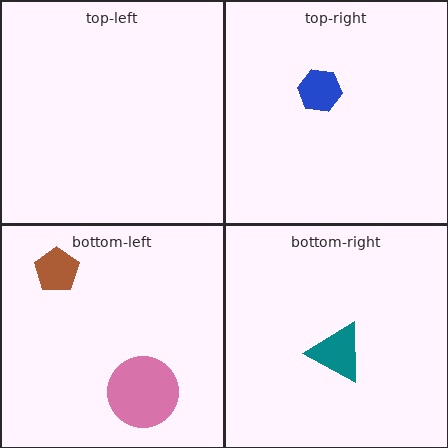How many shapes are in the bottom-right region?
1.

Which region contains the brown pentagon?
The bottom-left region.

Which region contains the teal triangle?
The bottom-right region.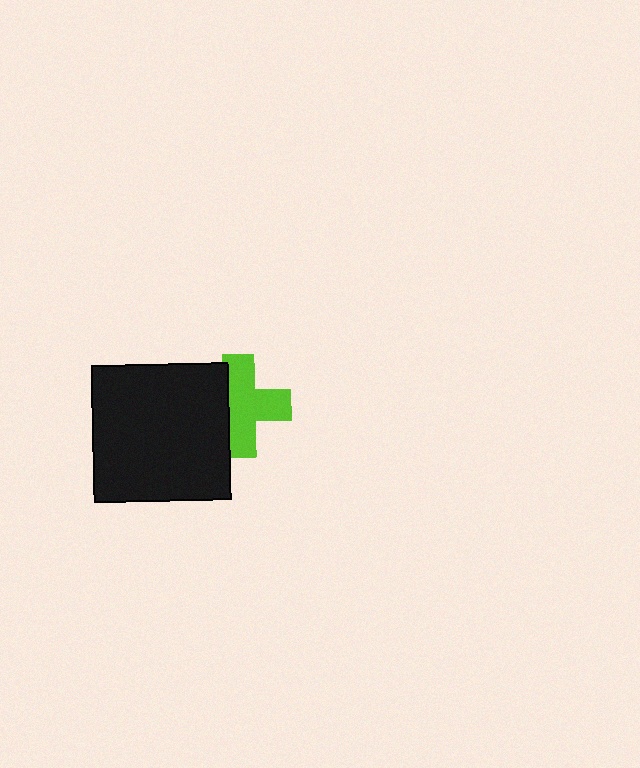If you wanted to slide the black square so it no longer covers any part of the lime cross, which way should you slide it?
Slide it left — that is the most direct way to separate the two shapes.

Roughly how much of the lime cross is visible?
Most of it is visible (roughly 69%).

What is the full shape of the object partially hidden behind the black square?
The partially hidden object is a lime cross.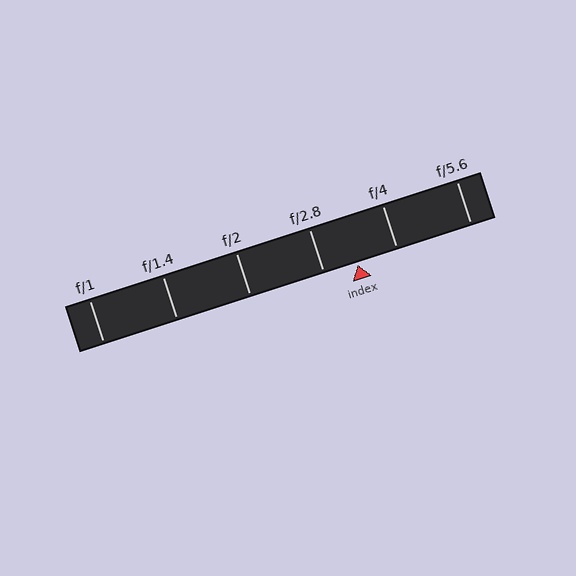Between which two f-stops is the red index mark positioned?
The index mark is between f/2.8 and f/4.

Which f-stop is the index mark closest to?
The index mark is closest to f/2.8.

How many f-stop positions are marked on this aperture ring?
There are 6 f-stop positions marked.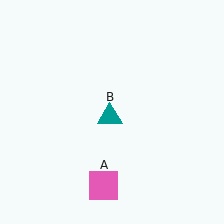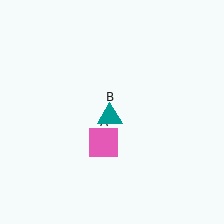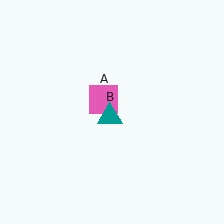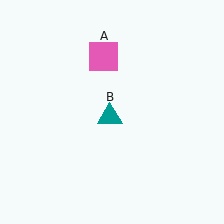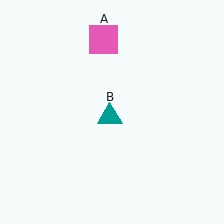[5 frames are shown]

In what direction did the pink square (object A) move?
The pink square (object A) moved up.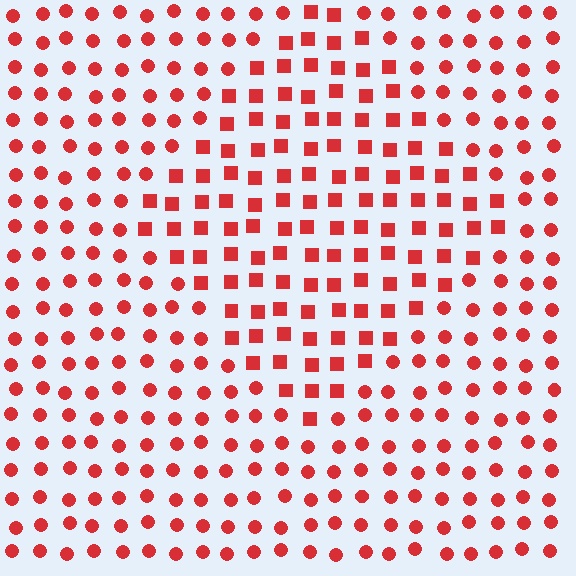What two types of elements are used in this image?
The image uses squares inside the diamond region and circles outside it.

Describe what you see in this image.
The image is filled with small red elements arranged in a uniform grid. A diamond-shaped region contains squares, while the surrounding area contains circles. The boundary is defined purely by the change in element shape.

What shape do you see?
I see a diamond.